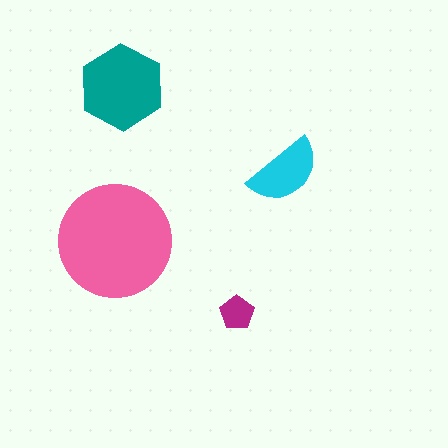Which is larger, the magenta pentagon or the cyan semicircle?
The cyan semicircle.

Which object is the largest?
The pink circle.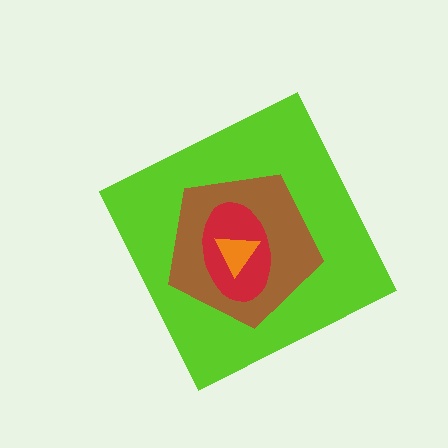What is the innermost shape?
The orange triangle.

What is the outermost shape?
The lime diamond.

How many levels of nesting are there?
4.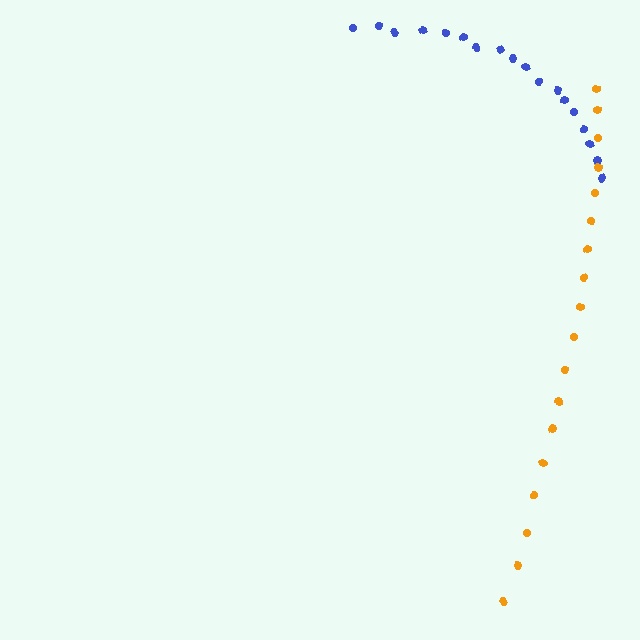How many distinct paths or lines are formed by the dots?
There are 2 distinct paths.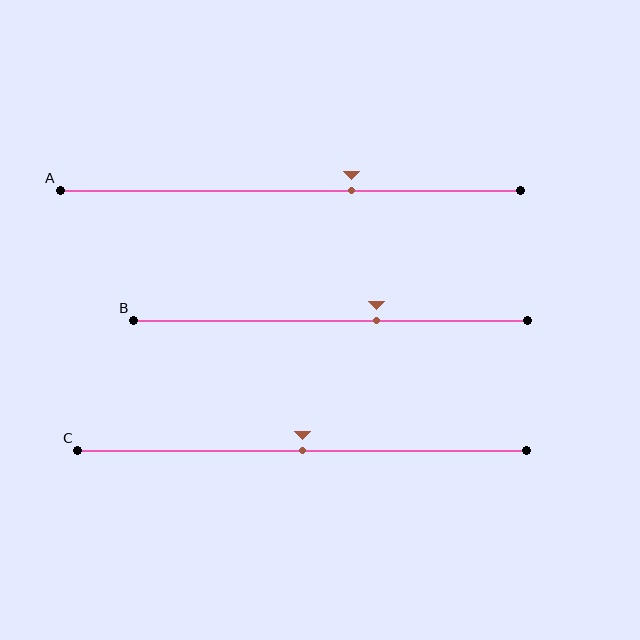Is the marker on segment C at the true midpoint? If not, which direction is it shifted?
Yes, the marker on segment C is at the true midpoint.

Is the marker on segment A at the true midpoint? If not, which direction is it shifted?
No, the marker on segment A is shifted to the right by about 13% of the segment length.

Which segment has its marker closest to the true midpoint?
Segment C has its marker closest to the true midpoint.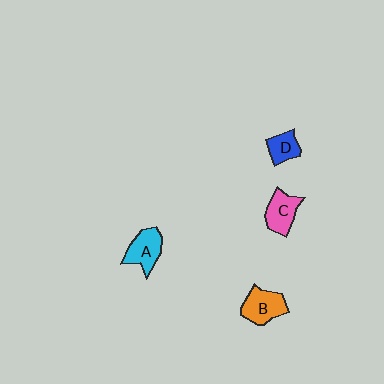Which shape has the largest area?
Shape B (orange).